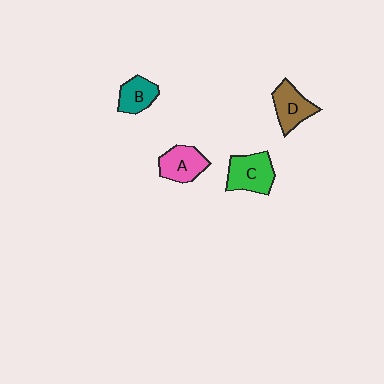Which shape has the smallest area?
Shape B (teal).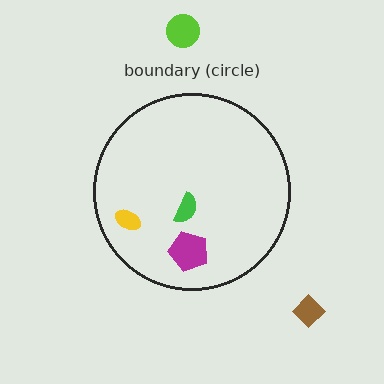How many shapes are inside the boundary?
3 inside, 2 outside.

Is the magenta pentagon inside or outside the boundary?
Inside.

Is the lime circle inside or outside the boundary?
Outside.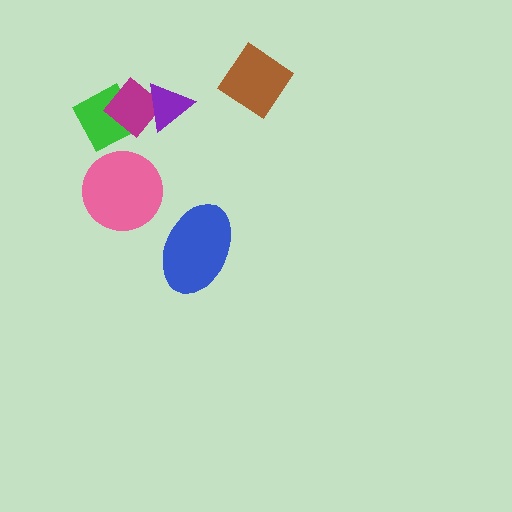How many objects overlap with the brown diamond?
0 objects overlap with the brown diamond.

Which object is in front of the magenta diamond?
The purple triangle is in front of the magenta diamond.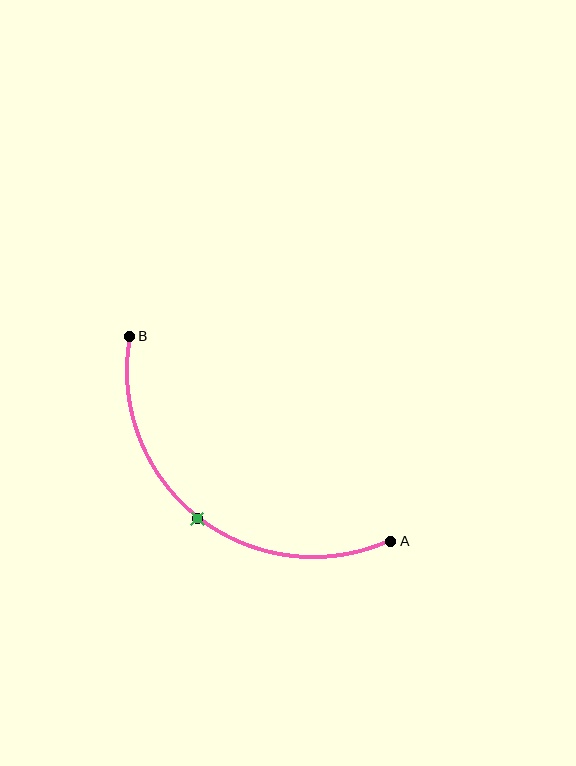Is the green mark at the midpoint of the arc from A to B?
Yes. The green mark lies on the arc at equal arc-length from both A and B — it is the arc midpoint.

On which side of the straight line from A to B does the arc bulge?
The arc bulges below and to the left of the straight line connecting A and B.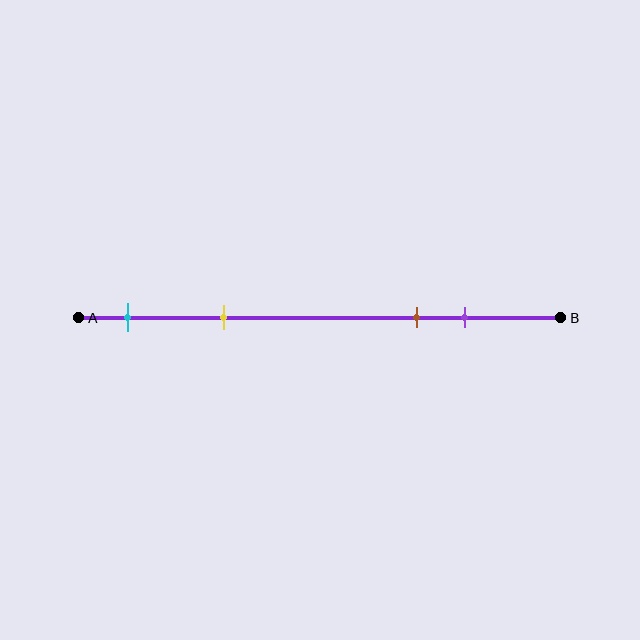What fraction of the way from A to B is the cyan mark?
The cyan mark is approximately 10% (0.1) of the way from A to B.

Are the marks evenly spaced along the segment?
No, the marks are not evenly spaced.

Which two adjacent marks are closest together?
The brown and purple marks are the closest adjacent pair.